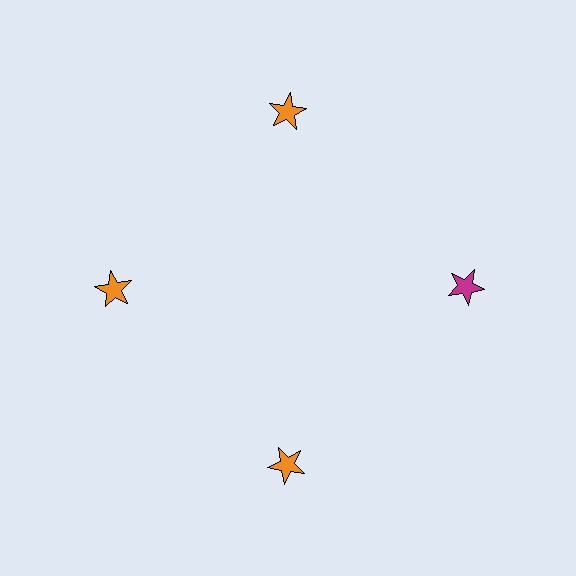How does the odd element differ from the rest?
It has a different color: magenta instead of orange.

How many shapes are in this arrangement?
There are 4 shapes arranged in a ring pattern.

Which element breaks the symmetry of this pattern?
The magenta star at roughly the 3 o'clock position breaks the symmetry. All other shapes are orange stars.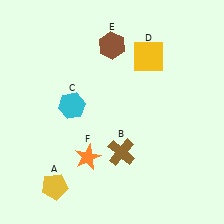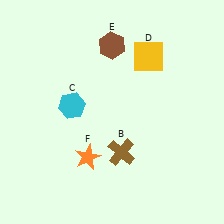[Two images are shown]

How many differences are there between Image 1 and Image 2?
There is 1 difference between the two images.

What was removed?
The yellow pentagon (A) was removed in Image 2.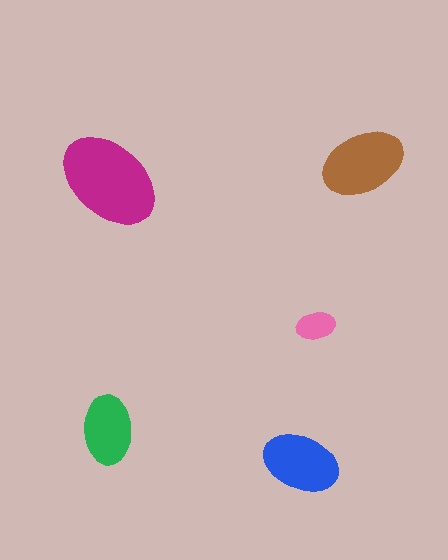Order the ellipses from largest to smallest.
the magenta one, the brown one, the blue one, the green one, the pink one.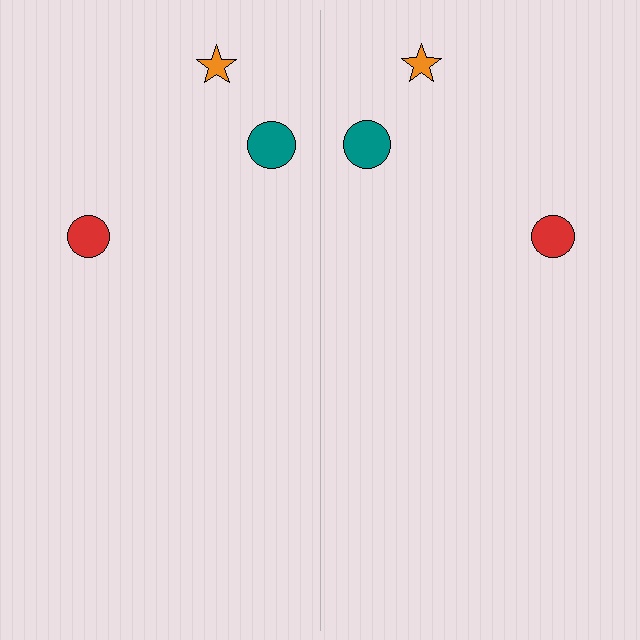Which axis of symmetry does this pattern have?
The pattern has a vertical axis of symmetry running through the center of the image.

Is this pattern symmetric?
Yes, this pattern has bilateral (reflection) symmetry.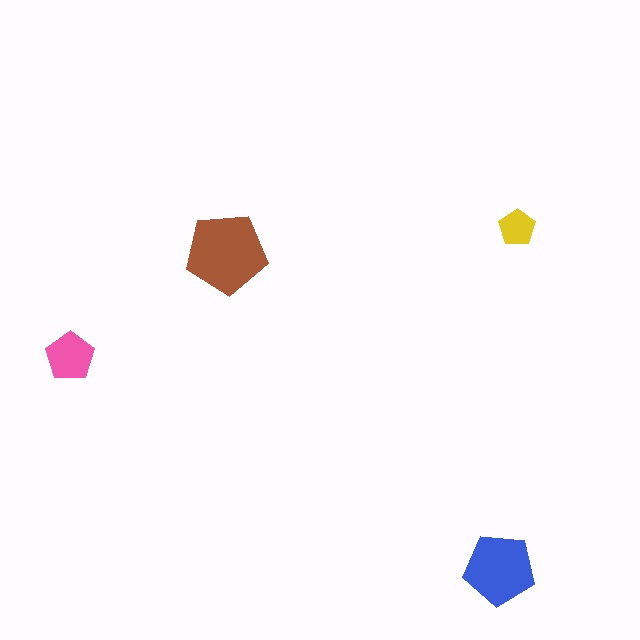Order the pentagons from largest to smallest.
the brown one, the blue one, the pink one, the yellow one.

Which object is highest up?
The yellow pentagon is topmost.